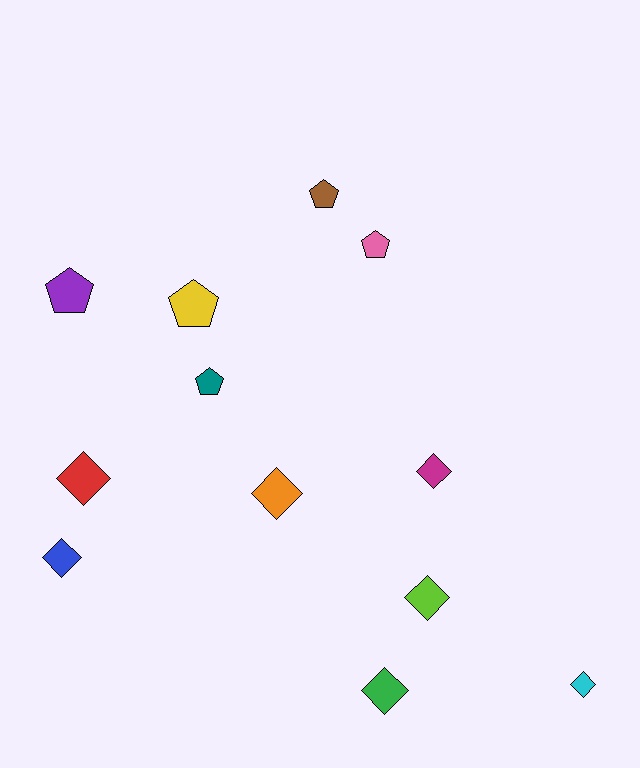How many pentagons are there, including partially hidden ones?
There are 5 pentagons.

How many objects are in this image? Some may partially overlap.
There are 12 objects.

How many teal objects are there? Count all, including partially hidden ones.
There is 1 teal object.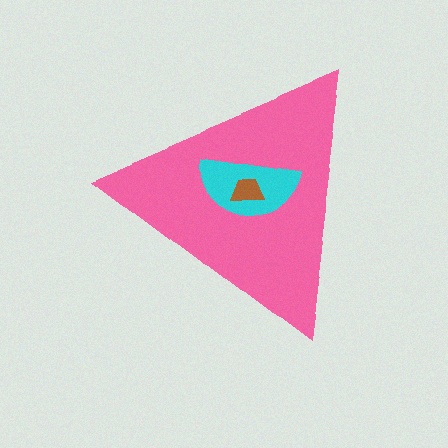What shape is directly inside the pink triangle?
The cyan semicircle.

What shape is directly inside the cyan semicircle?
The brown trapezoid.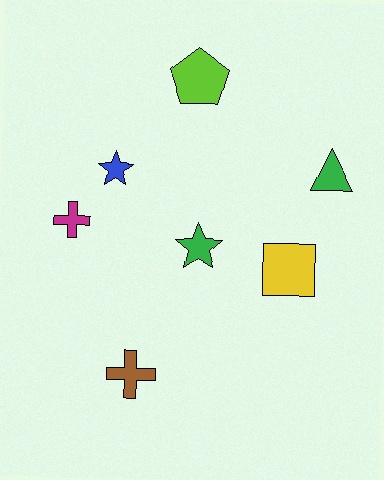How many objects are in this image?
There are 7 objects.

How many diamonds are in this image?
There are no diamonds.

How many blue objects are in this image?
There is 1 blue object.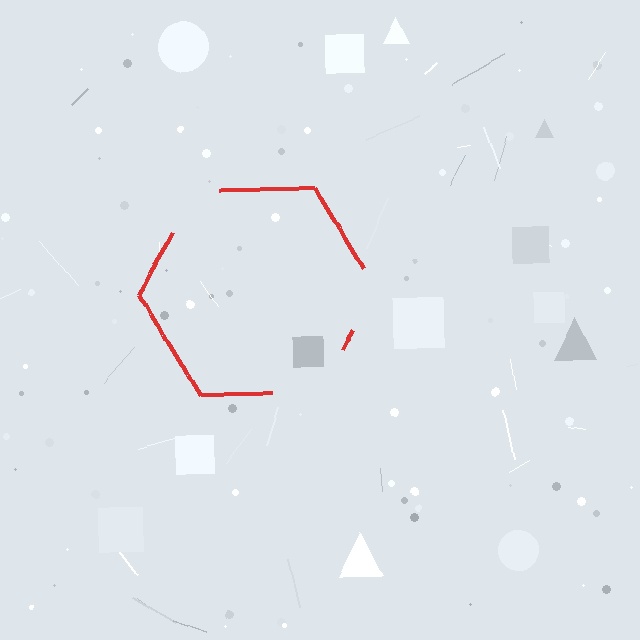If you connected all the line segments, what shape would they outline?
They would outline a hexagon.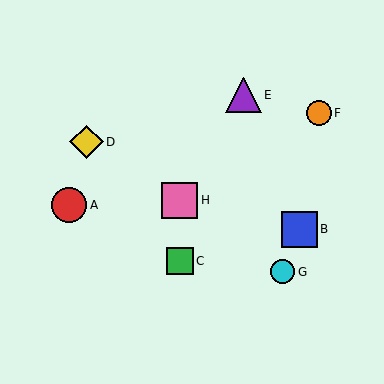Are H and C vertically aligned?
Yes, both are at x≈180.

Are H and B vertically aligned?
No, H is at x≈180 and B is at x≈299.